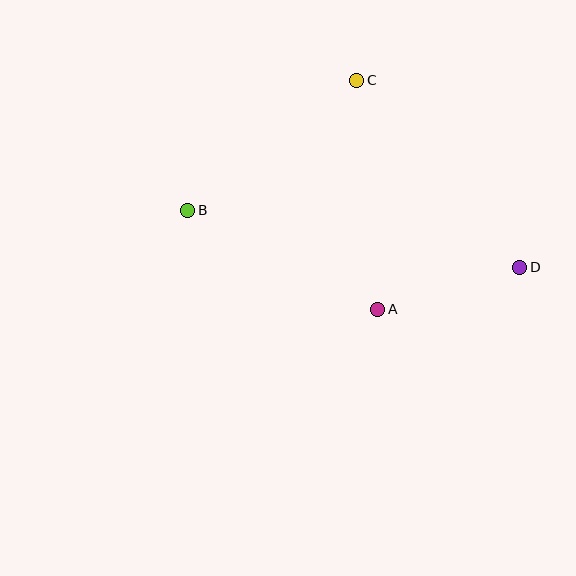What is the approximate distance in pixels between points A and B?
The distance between A and B is approximately 214 pixels.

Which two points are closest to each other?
Points A and D are closest to each other.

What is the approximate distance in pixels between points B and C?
The distance between B and C is approximately 213 pixels.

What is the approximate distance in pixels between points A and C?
The distance between A and C is approximately 230 pixels.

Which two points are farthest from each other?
Points B and D are farthest from each other.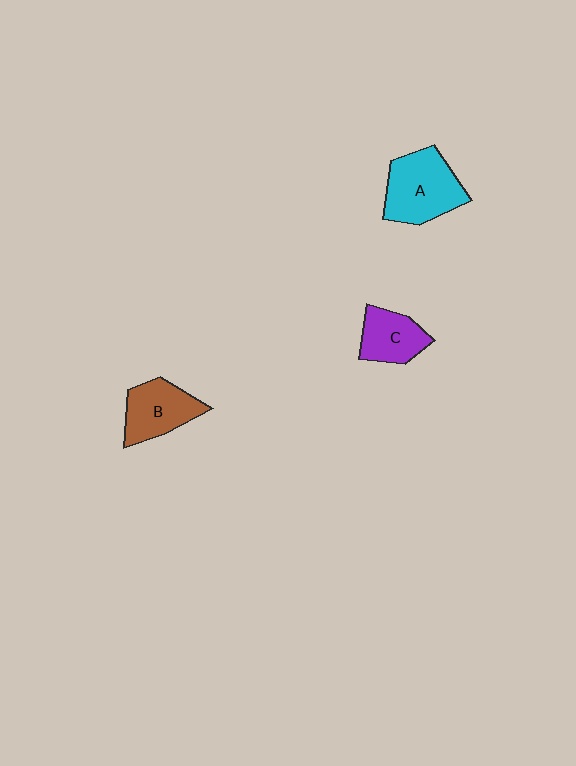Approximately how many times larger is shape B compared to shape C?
Approximately 1.2 times.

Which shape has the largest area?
Shape A (cyan).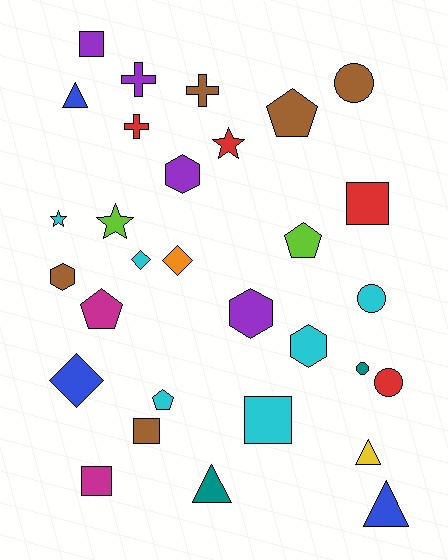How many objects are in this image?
There are 30 objects.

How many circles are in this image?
There are 4 circles.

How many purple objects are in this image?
There are 4 purple objects.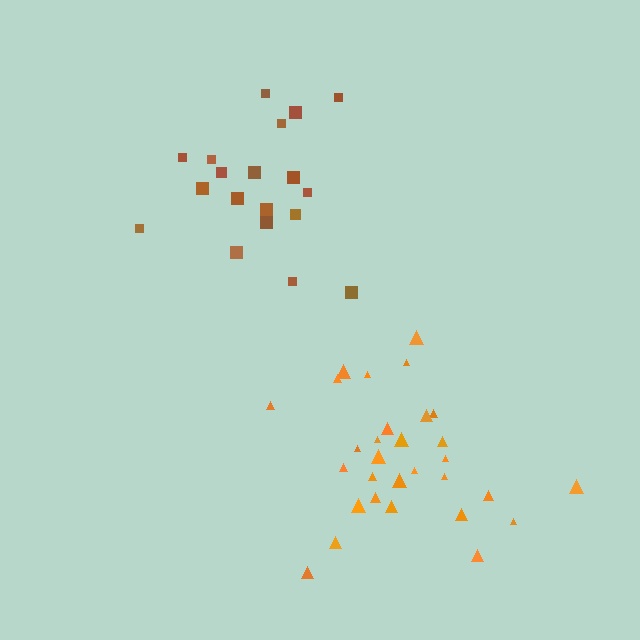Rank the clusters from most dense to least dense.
orange, brown.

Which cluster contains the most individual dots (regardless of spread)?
Orange (30).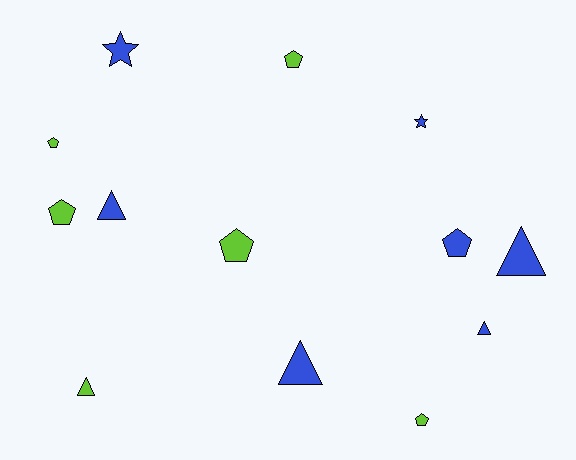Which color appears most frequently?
Blue, with 7 objects.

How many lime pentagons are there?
There are 5 lime pentagons.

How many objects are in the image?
There are 13 objects.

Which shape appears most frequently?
Pentagon, with 6 objects.